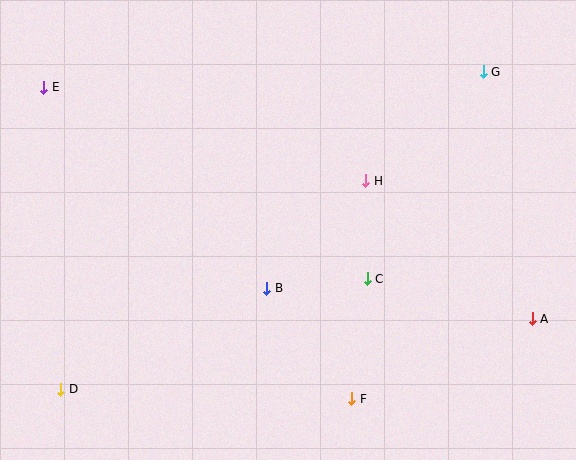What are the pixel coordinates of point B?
Point B is at (267, 288).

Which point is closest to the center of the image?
Point B at (267, 288) is closest to the center.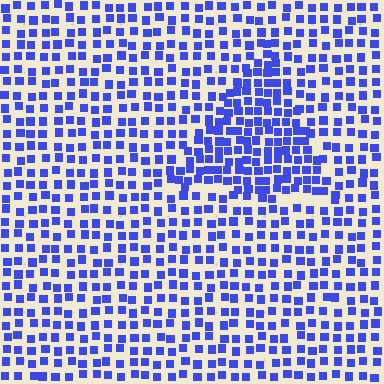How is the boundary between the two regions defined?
The boundary is defined by a change in element density (approximately 1.7x ratio). All elements are the same color, size, and shape.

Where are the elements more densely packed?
The elements are more densely packed inside the triangle boundary.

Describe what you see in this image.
The image contains small blue elements arranged at two different densities. A triangle-shaped region is visible where the elements are more densely packed than the surrounding area.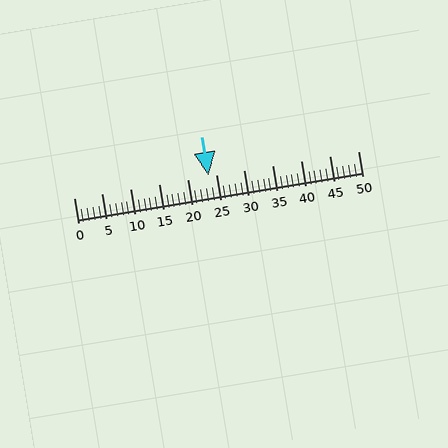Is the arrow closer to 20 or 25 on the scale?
The arrow is closer to 25.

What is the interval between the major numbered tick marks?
The major tick marks are spaced 5 units apart.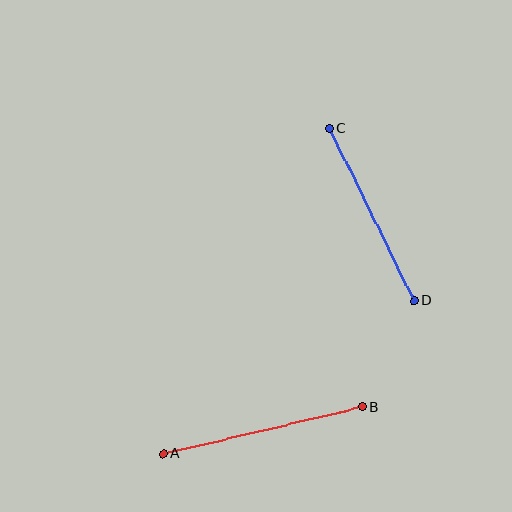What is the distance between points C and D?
The distance is approximately 192 pixels.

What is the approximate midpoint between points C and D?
The midpoint is at approximately (372, 214) pixels.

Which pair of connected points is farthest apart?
Points A and B are farthest apart.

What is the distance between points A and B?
The distance is approximately 205 pixels.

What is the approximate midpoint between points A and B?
The midpoint is at approximately (263, 430) pixels.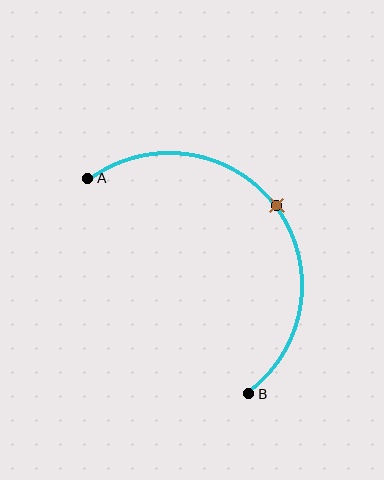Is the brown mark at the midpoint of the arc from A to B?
Yes. The brown mark lies on the arc at equal arc-length from both A and B — it is the arc midpoint.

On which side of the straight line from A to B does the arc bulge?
The arc bulges above and to the right of the straight line connecting A and B.